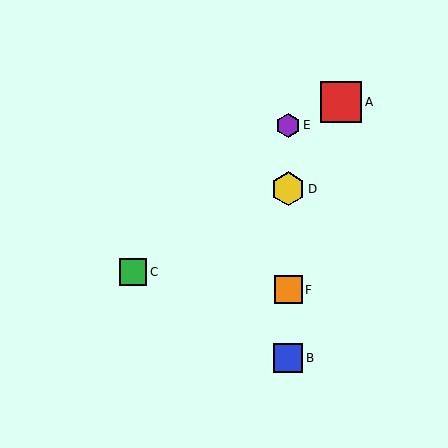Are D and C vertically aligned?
No, D is at x≈288 and C is at x≈133.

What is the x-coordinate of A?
Object A is at x≈341.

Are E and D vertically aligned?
Yes, both are at x≈288.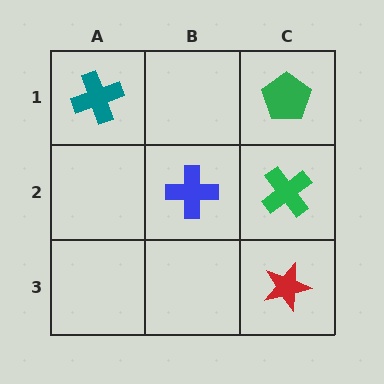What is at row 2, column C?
A green cross.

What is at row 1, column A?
A teal cross.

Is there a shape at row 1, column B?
No, that cell is empty.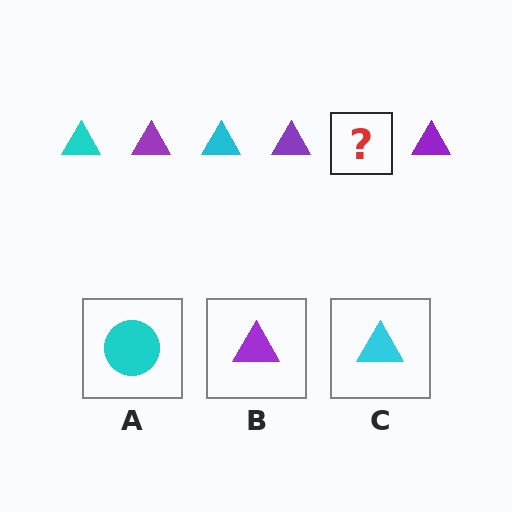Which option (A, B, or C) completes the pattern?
C.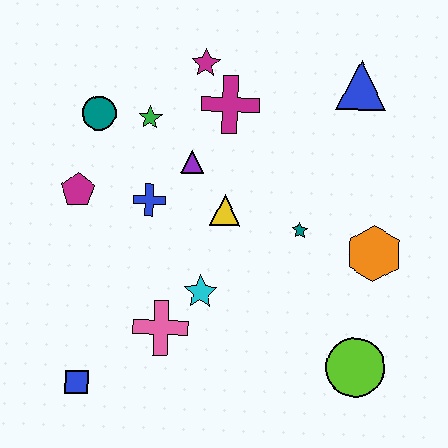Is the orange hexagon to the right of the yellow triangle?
Yes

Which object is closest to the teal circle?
The green star is closest to the teal circle.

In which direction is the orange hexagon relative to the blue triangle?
The orange hexagon is below the blue triangle.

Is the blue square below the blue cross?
Yes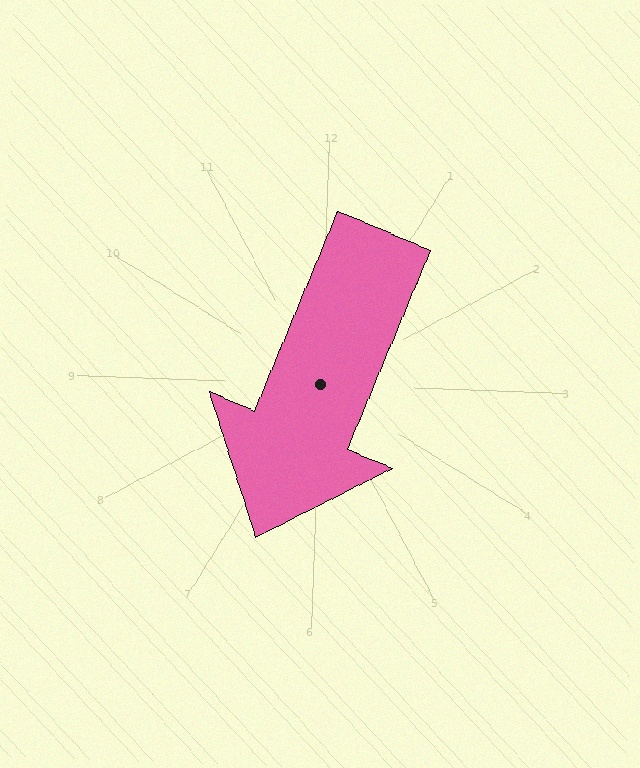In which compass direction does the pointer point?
South.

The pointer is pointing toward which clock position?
Roughly 7 o'clock.